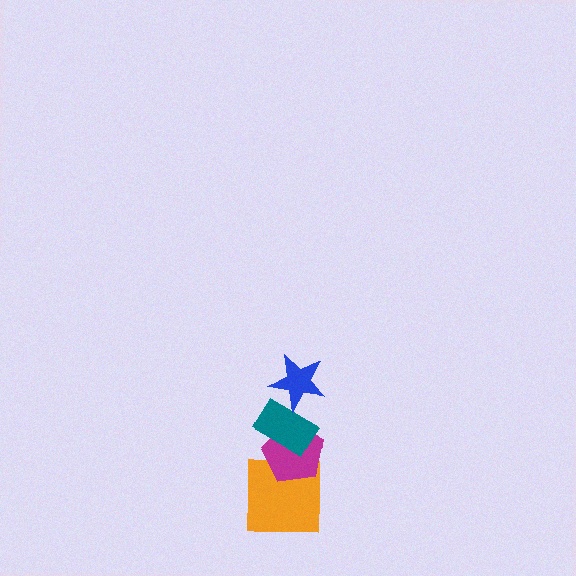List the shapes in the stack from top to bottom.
From top to bottom: the blue star, the teal rectangle, the magenta pentagon, the orange square.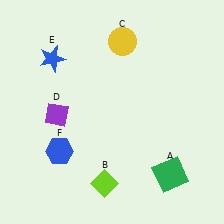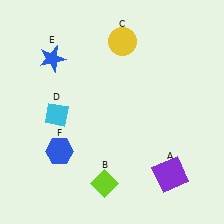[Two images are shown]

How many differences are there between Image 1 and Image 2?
There are 2 differences between the two images.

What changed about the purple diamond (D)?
In Image 1, D is purple. In Image 2, it changed to cyan.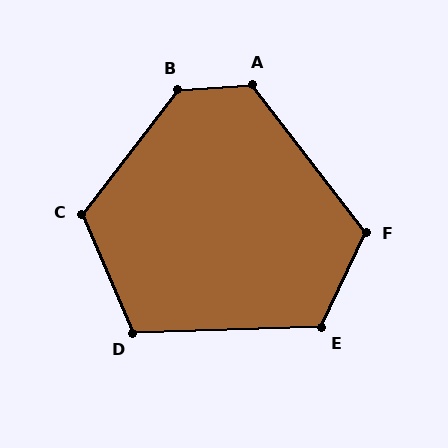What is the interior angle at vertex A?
Approximately 124 degrees (obtuse).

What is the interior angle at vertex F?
Approximately 117 degrees (obtuse).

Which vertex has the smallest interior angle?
D, at approximately 111 degrees.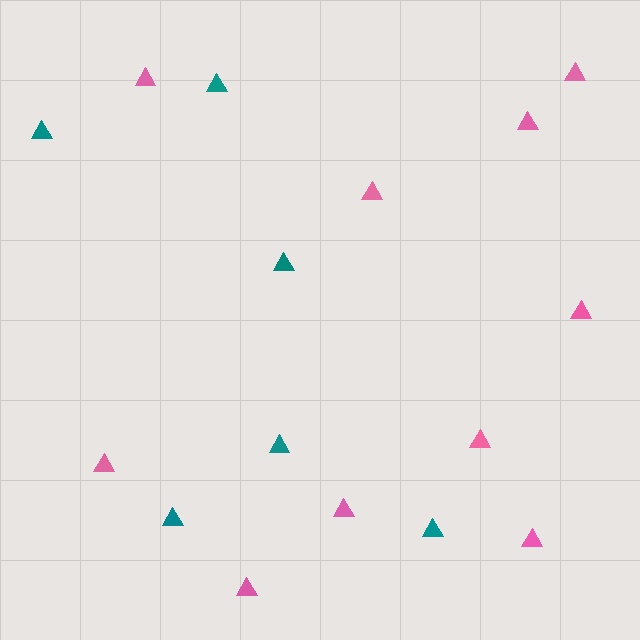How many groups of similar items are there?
There are 2 groups: one group of teal triangles (6) and one group of pink triangles (10).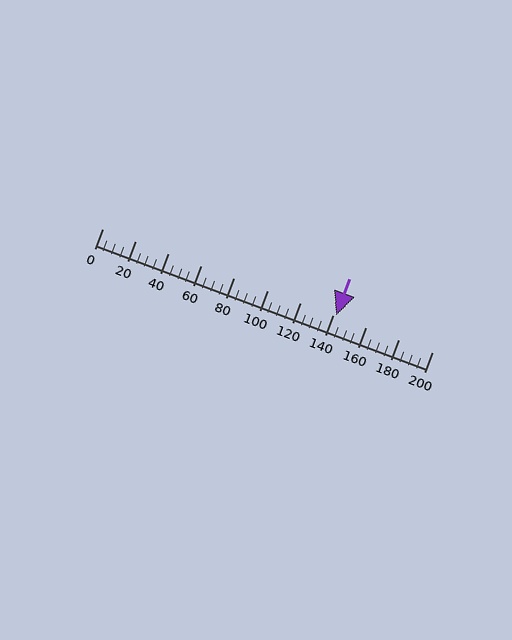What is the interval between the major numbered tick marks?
The major tick marks are spaced 20 units apart.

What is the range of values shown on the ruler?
The ruler shows values from 0 to 200.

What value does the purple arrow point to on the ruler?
The purple arrow points to approximately 142.